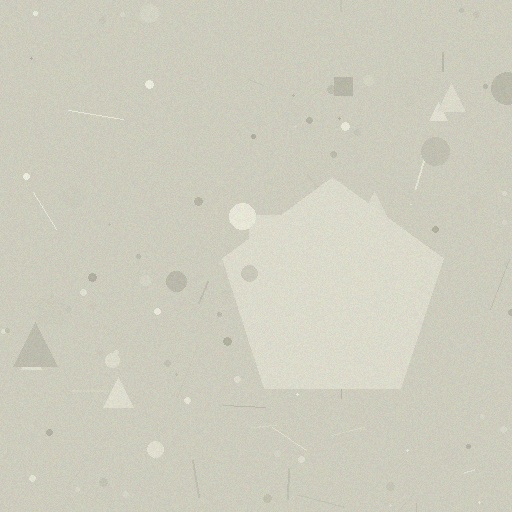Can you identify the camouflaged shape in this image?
The camouflaged shape is a pentagon.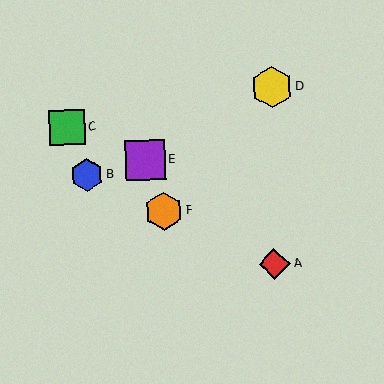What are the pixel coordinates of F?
Object F is at (164, 211).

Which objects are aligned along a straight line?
Objects A, B, F are aligned along a straight line.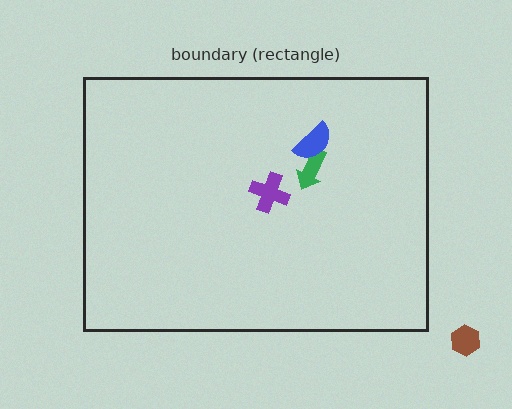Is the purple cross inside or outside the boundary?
Inside.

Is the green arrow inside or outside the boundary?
Inside.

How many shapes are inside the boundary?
3 inside, 1 outside.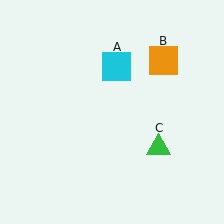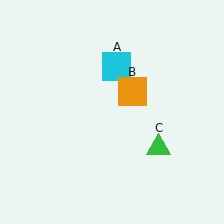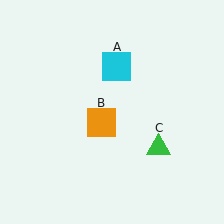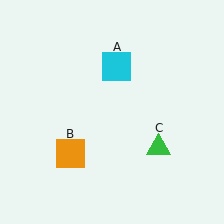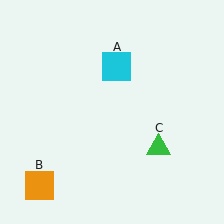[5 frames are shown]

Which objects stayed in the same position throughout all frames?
Cyan square (object A) and green triangle (object C) remained stationary.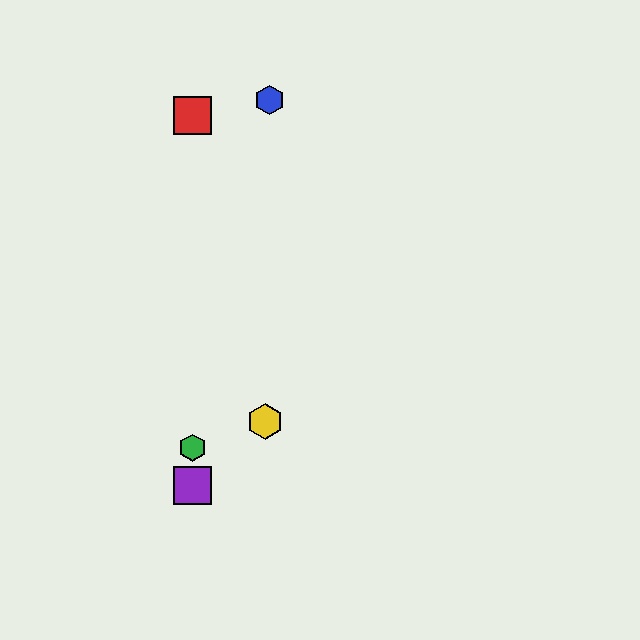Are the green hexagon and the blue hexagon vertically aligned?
No, the green hexagon is at x≈192 and the blue hexagon is at x≈270.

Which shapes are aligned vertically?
The red square, the green hexagon, the purple square are aligned vertically.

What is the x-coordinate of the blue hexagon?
The blue hexagon is at x≈270.